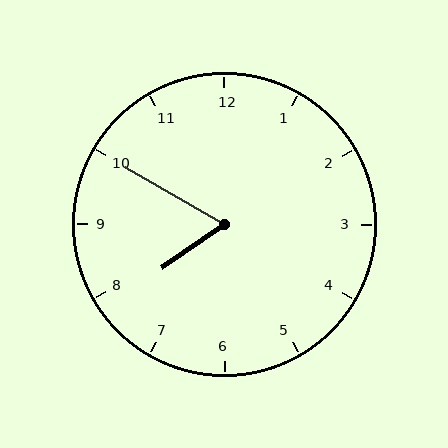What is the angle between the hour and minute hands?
Approximately 65 degrees.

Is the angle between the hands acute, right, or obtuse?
It is acute.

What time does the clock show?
7:50.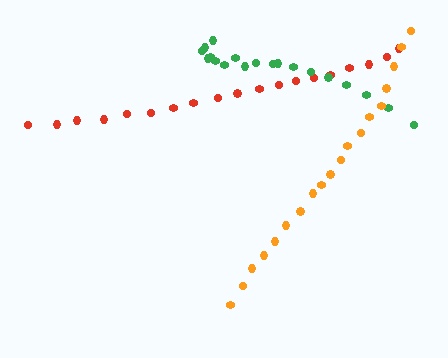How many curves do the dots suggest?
There are 3 distinct paths.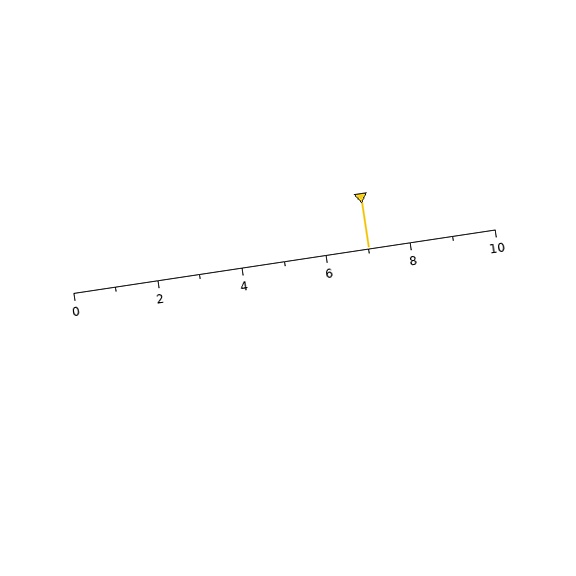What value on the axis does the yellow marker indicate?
The marker indicates approximately 7.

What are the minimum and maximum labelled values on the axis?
The axis runs from 0 to 10.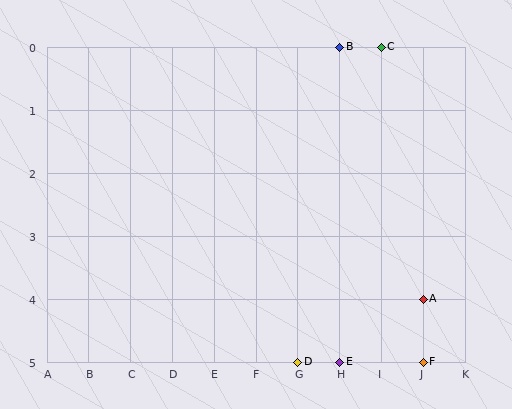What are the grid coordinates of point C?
Point C is at grid coordinates (I, 0).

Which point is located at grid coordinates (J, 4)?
Point A is at (J, 4).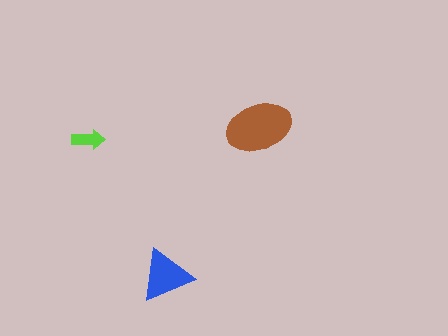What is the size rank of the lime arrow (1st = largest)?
3rd.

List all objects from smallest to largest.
The lime arrow, the blue triangle, the brown ellipse.